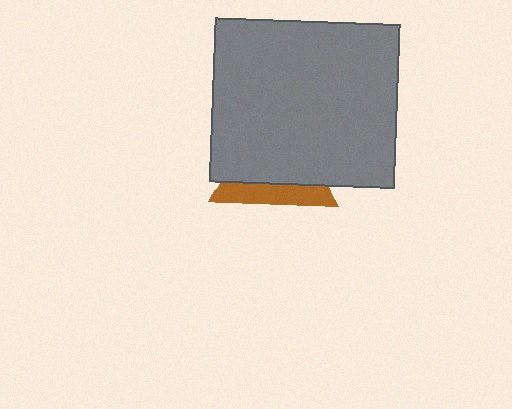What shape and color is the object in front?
The object in front is a gray rectangle.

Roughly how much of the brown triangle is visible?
A small part of it is visible (roughly 32%).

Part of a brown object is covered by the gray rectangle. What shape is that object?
It is a triangle.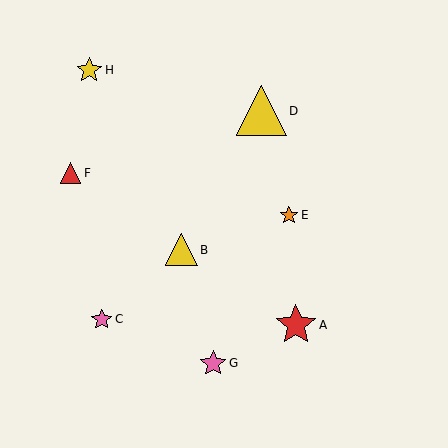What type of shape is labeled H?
Shape H is a yellow star.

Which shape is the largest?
The yellow triangle (labeled D) is the largest.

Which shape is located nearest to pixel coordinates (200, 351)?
The pink star (labeled G) at (213, 363) is nearest to that location.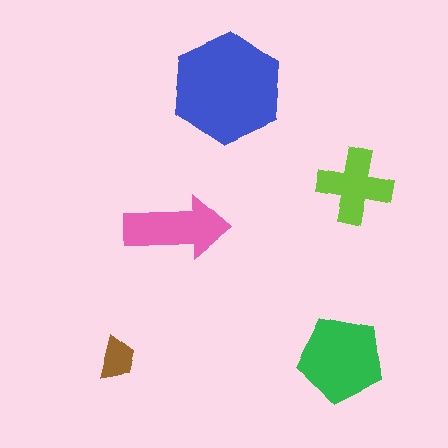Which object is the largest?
The blue hexagon.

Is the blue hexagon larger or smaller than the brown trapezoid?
Larger.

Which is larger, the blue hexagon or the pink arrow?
The blue hexagon.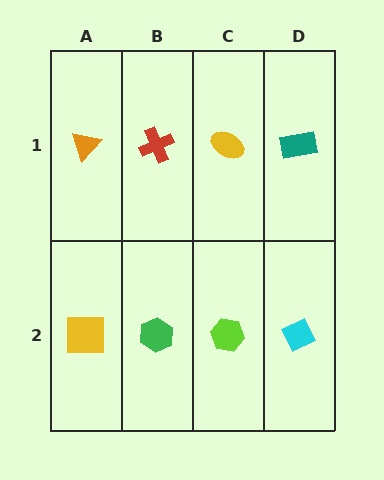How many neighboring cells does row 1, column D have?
2.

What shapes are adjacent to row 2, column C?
A yellow ellipse (row 1, column C), a green hexagon (row 2, column B), a cyan diamond (row 2, column D).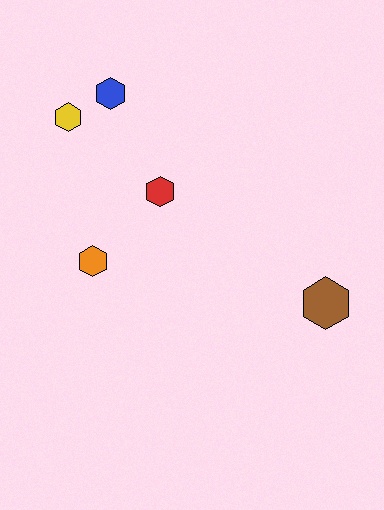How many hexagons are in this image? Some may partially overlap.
There are 5 hexagons.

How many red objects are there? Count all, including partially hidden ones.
There is 1 red object.